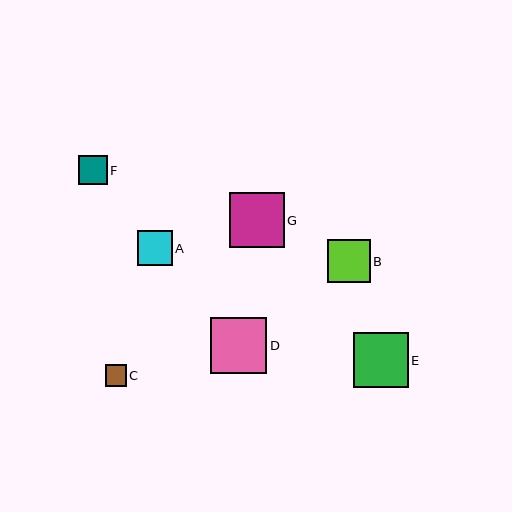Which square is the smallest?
Square C is the smallest with a size of approximately 21 pixels.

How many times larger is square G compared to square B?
Square G is approximately 1.3 times the size of square B.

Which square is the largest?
Square D is the largest with a size of approximately 56 pixels.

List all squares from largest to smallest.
From largest to smallest: D, G, E, B, A, F, C.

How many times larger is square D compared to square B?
Square D is approximately 1.3 times the size of square B.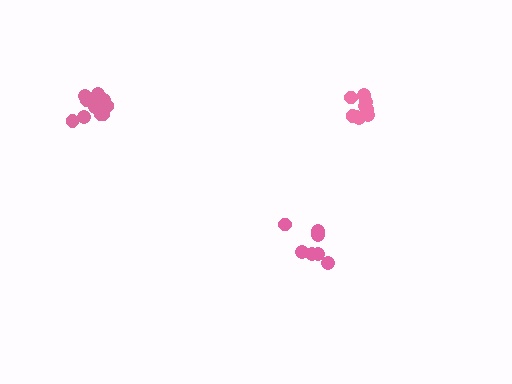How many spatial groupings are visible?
There are 3 spatial groupings.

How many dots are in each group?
Group 1: 7 dots, Group 2: 11 dots, Group 3: 9 dots (27 total).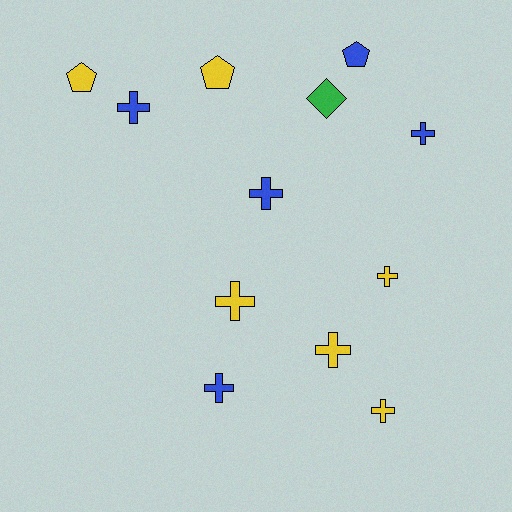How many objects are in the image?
There are 12 objects.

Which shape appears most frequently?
Cross, with 8 objects.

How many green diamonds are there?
There is 1 green diamond.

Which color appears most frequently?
Yellow, with 6 objects.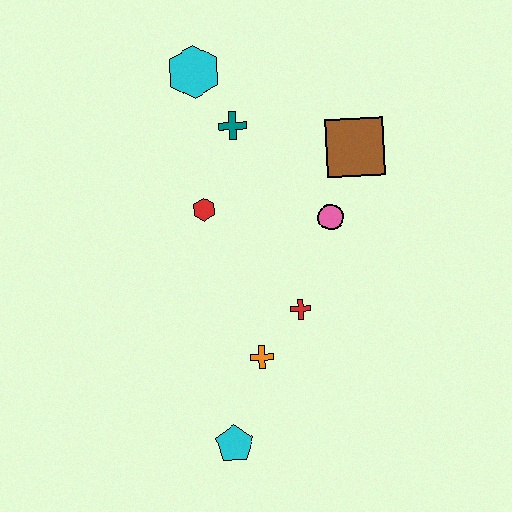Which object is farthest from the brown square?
The cyan pentagon is farthest from the brown square.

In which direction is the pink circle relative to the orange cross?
The pink circle is above the orange cross.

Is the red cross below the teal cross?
Yes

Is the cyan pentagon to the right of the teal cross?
No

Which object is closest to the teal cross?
The cyan hexagon is closest to the teal cross.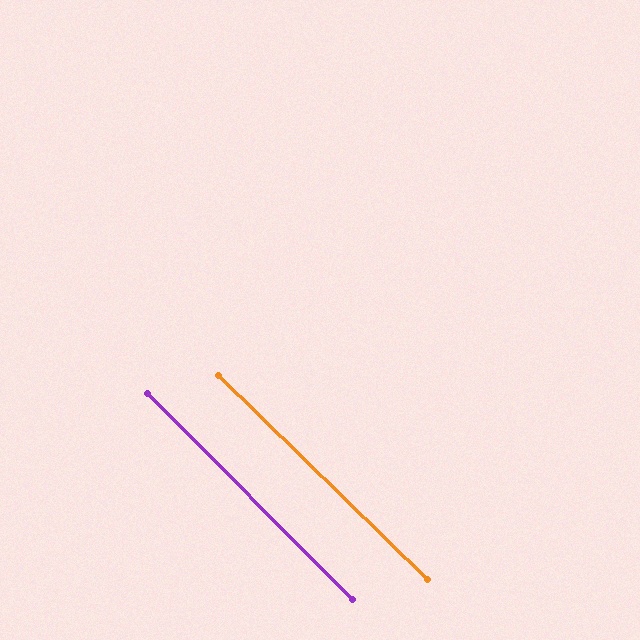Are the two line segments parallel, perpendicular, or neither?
Parallel — their directions differ by only 0.9°.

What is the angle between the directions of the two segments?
Approximately 1 degree.